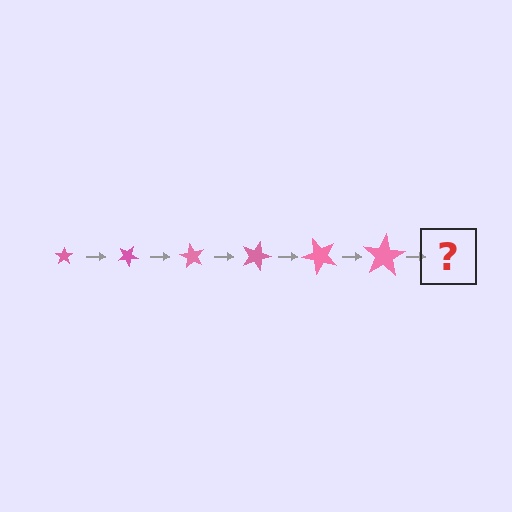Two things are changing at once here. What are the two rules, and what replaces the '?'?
The two rules are that the star grows larger each step and it rotates 30 degrees each step. The '?' should be a star, larger than the previous one and rotated 180 degrees from the start.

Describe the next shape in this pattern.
It should be a star, larger than the previous one and rotated 180 degrees from the start.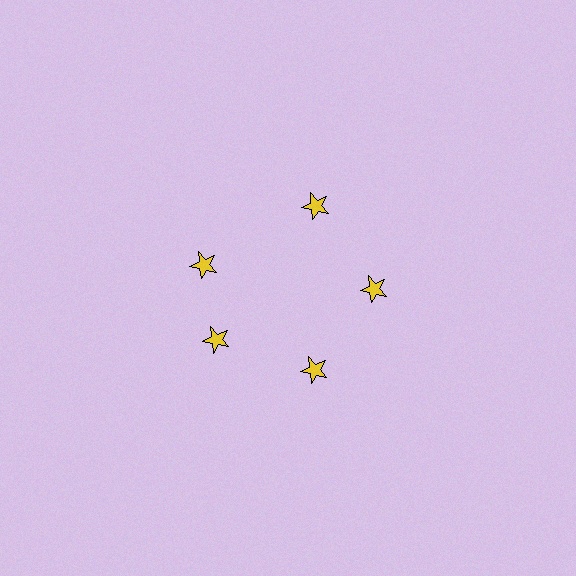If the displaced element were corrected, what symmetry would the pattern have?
It would have 5-fold rotational symmetry — the pattern would map onto itself every 72 degrees.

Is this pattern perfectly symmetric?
No. The 5 yellow stars are arranged in a ring, but one element near the 10 o'clock position is rotated out of alignment along the ring, breaking the 5-fold rotational symmetry.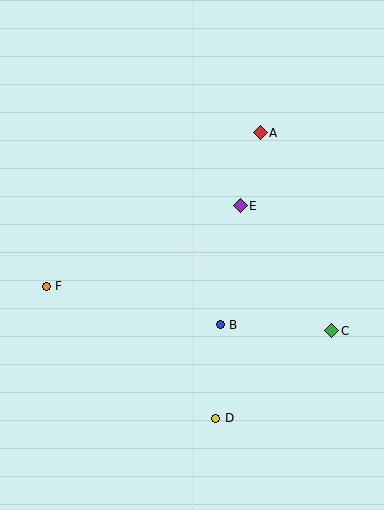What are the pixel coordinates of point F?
Point F is at (46, 286).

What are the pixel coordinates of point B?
Point B is at (220, 325).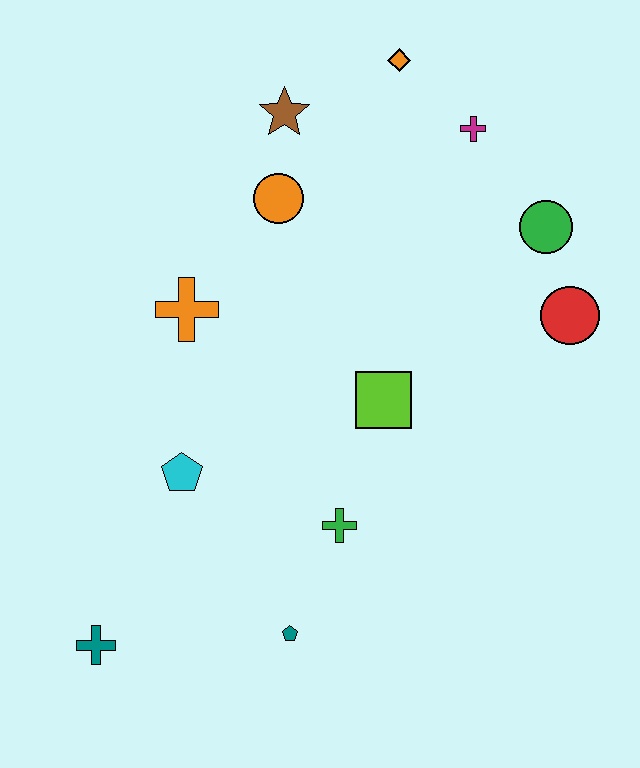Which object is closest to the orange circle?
The brown star is closest to the orange circle.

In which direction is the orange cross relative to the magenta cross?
The orange cross is to the left of the magenta cross.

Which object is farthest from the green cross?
The orange diamond is farthest from the green cross.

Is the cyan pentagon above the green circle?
No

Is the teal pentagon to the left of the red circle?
Yes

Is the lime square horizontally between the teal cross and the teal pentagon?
No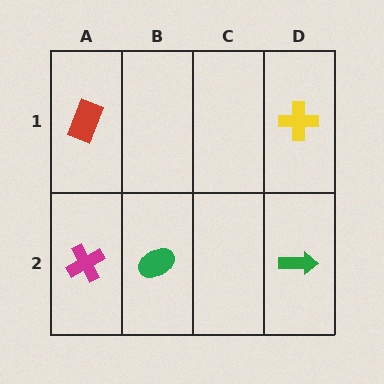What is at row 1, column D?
A yellow cross.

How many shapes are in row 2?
3 shapes.